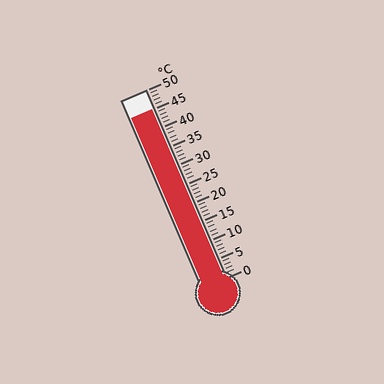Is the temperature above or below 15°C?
The temperature is above 15°C.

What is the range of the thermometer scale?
The thermometer scale ranges from 0°C to 50°C.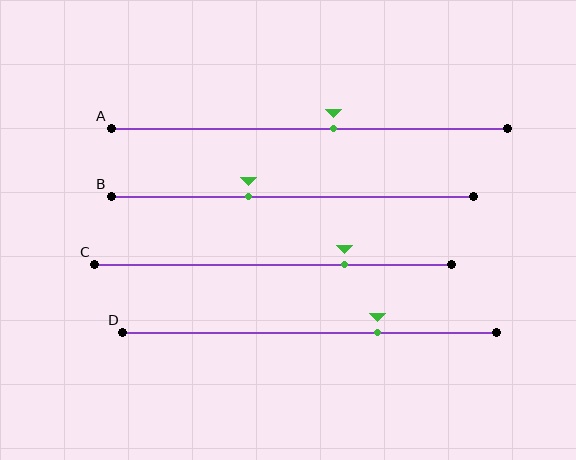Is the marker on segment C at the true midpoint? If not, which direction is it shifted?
No, the marker on segment C is shifted to the right by about 20% of the segment length.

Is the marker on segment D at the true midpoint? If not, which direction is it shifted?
No, the marker on segment D is shifted to the right by about 18% of the segment length.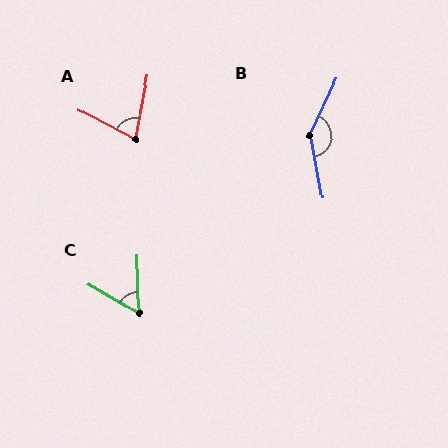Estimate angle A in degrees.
Approximately 74 degrees.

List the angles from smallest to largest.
C (59°), A (74°), B (145°).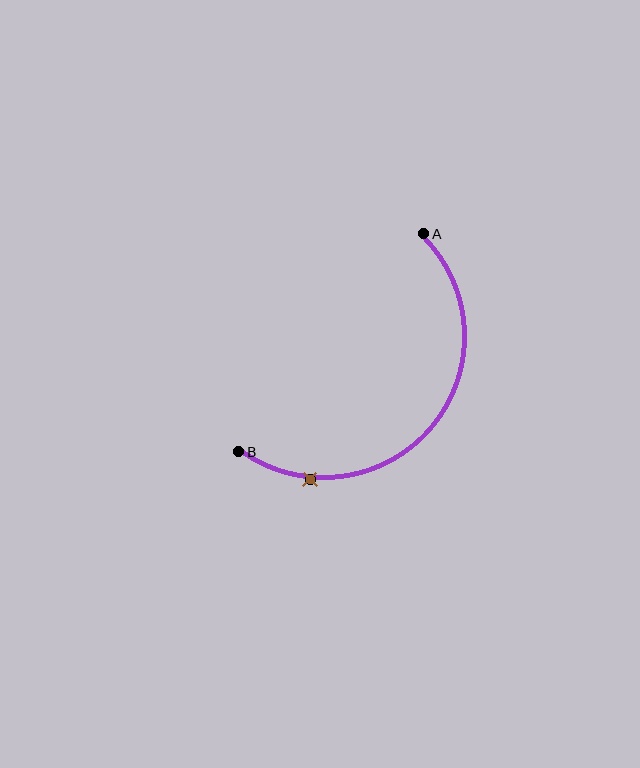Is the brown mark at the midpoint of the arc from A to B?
No. The brown mark lies on the arc but is closer to endpoint B. The arc midpoint would be at the point on the curve equidistant along the arc from both A and B.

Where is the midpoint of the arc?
The arc midpoint is the point on the curve farthest from the straight line joining A and B. It sits below and to the right of that line.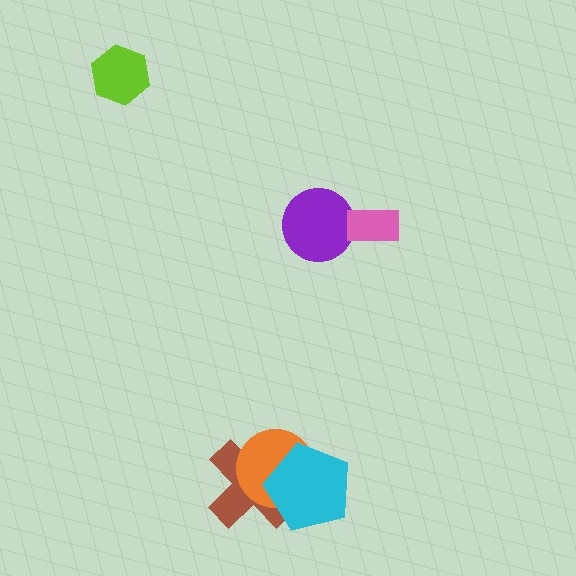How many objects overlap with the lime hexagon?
0 objects overlap with the lime hexagon.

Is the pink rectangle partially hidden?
No, no other shape covers it.